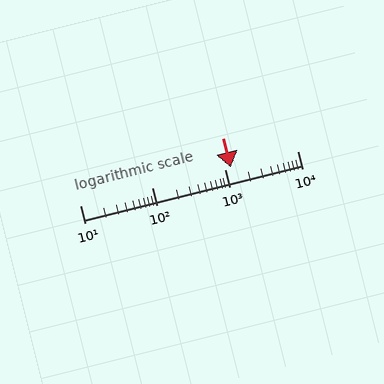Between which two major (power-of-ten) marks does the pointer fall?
The pointer is between 1000 and 10000.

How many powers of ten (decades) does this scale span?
The scale spans 3 decades, from 10 to 10000.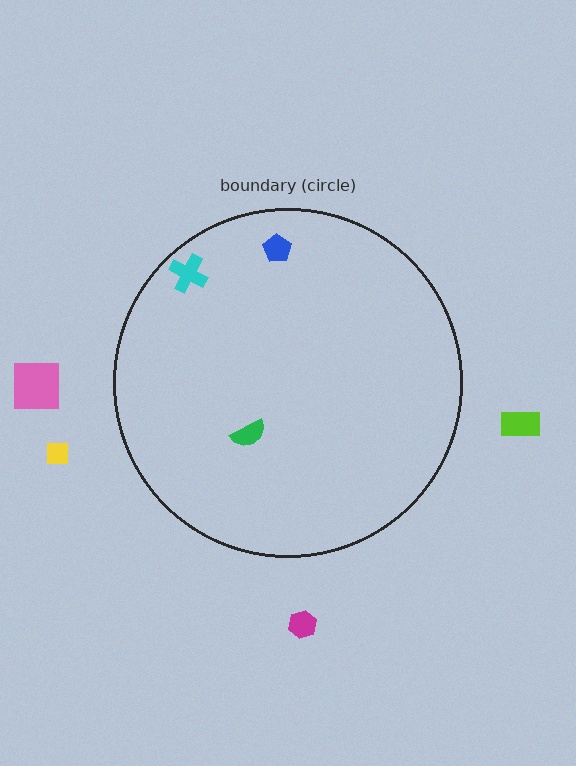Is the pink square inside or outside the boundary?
Outside.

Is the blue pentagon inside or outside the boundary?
Inside.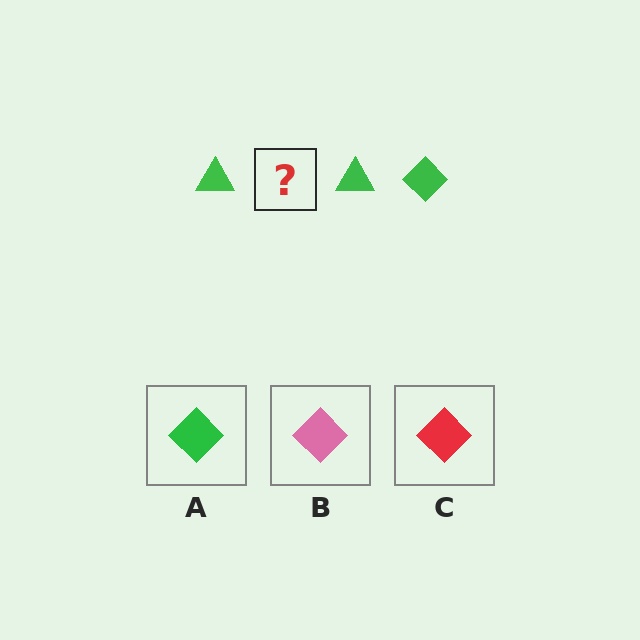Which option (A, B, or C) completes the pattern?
A.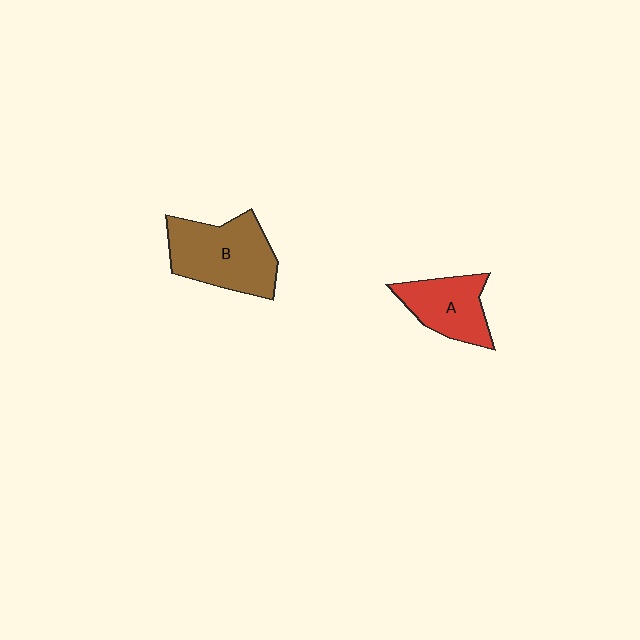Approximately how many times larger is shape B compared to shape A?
Approximately 1.5 times.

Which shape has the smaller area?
Shape A (red).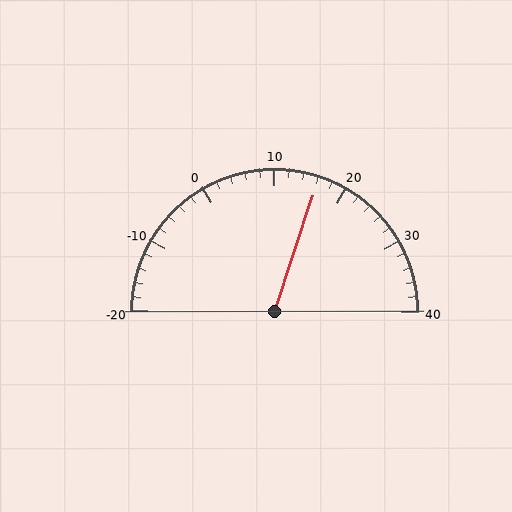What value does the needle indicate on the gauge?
The needle indicates approximately 16.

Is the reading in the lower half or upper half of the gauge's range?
The reading is in the upper half of the range (-20 to 40).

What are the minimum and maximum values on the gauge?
The gauge ranges from -20 to 40.